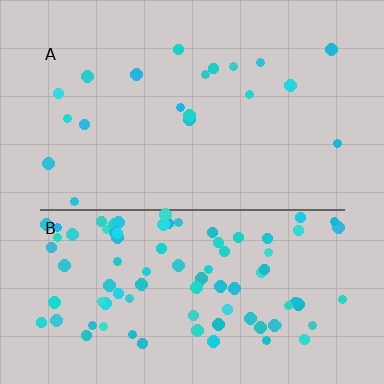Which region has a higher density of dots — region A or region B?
B (the bottom).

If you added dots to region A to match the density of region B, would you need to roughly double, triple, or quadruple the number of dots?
Approximately quadruple.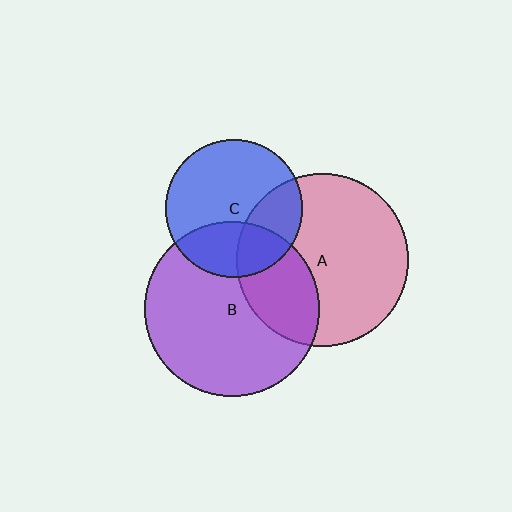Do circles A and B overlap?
Yes.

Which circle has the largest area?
Circle B (purple).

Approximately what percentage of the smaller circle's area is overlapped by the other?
Approximately 30%.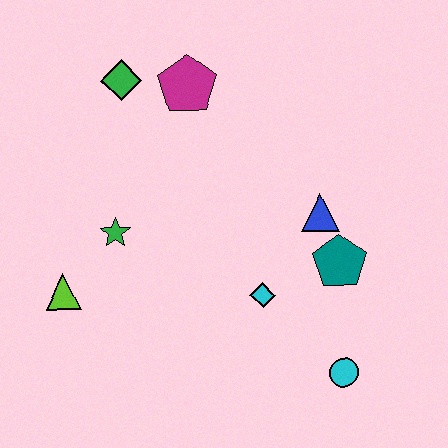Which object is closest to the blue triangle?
The teal pentagon is closest to the blue triangle.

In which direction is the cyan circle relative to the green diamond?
The cyan circle is below the green diamond.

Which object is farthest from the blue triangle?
The lime triangle is farthest from the blue triangle.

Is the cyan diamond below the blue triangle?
Yes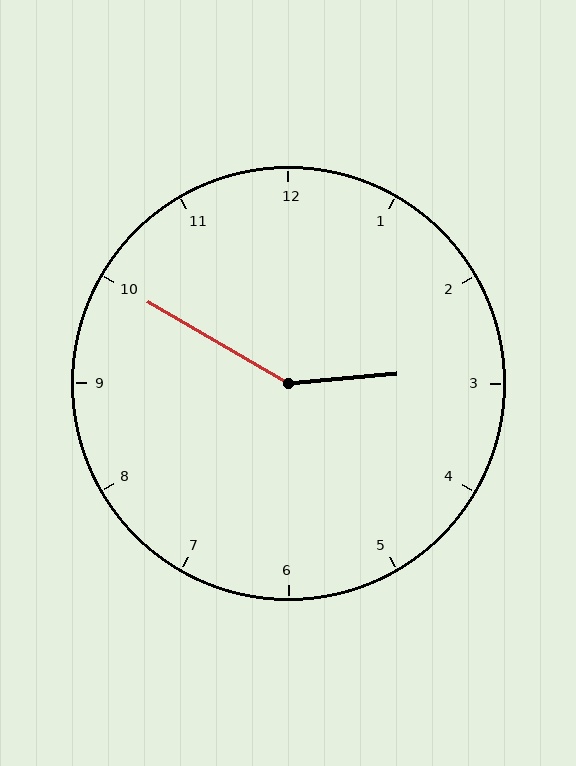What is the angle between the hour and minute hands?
Approximately 145 degrees.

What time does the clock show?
2:50.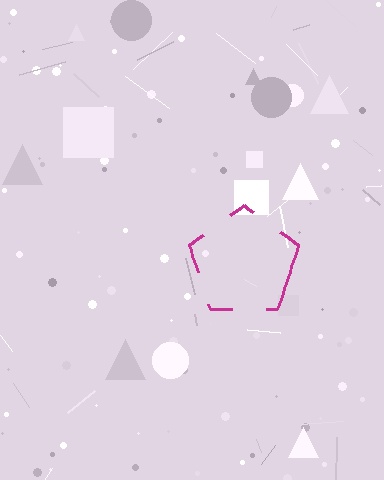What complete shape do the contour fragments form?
The contour fragments form a pentagon.